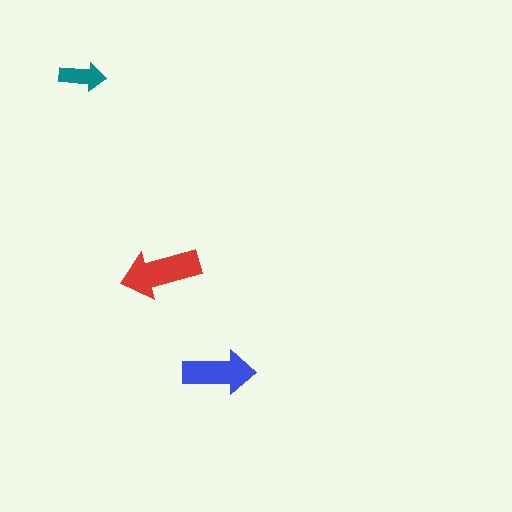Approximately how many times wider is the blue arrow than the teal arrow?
About 1.5 times wider.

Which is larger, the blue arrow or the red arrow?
The red one.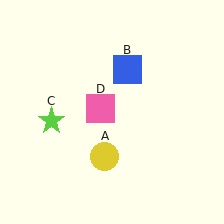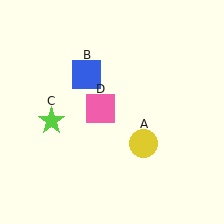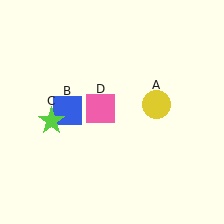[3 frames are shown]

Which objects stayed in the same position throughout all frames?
Lime star (object C) and pink square (object D) remained stationary.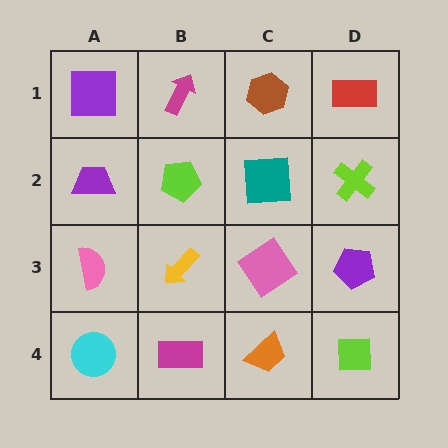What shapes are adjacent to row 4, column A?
A pink semicircle (row 3, column A), a magenta rectangle (row 4, column B).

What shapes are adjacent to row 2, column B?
A magenta arrow (row 1, column B), a yellow arrow (row 3, column B), a purple trapezoid (row 2, column A), a teal square (row 2, column C).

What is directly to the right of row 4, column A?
A magenta rectangle.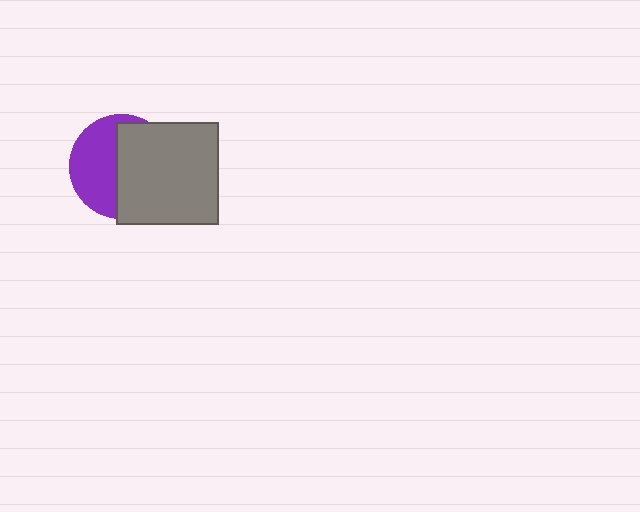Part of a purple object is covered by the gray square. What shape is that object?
It is a circle.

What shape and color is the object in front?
The object in front is a gray square.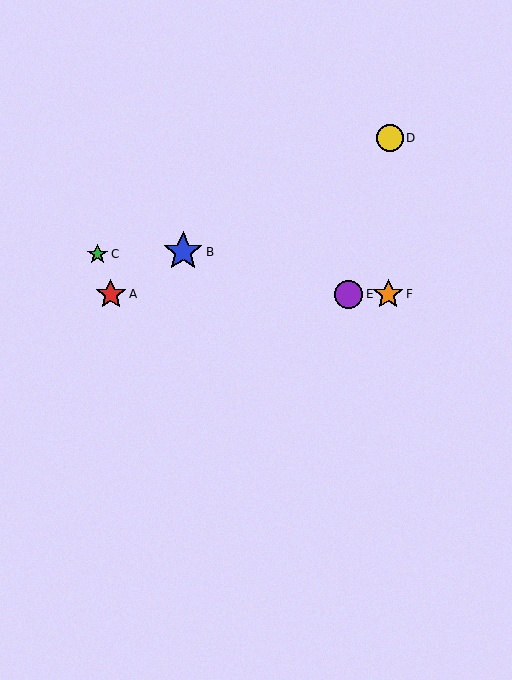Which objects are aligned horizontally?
Objects A, E, F are aligned horizontally.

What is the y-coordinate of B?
Object B is at y≈252.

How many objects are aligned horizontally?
3 objects (A, E, F) are aligned horizontally.